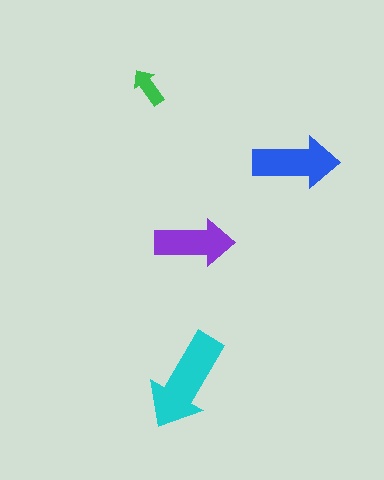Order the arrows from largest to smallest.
the cyan one, the blue one, the purple one, the green one.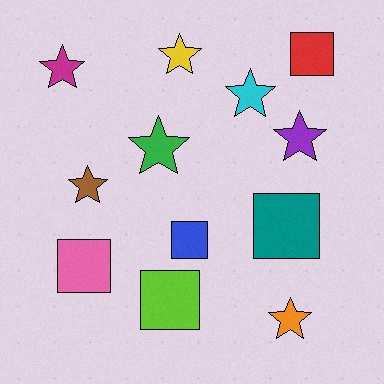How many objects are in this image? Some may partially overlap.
There are 12 objects.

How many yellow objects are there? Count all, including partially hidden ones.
There is 1 yellow object.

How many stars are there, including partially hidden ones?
There are 7 stars.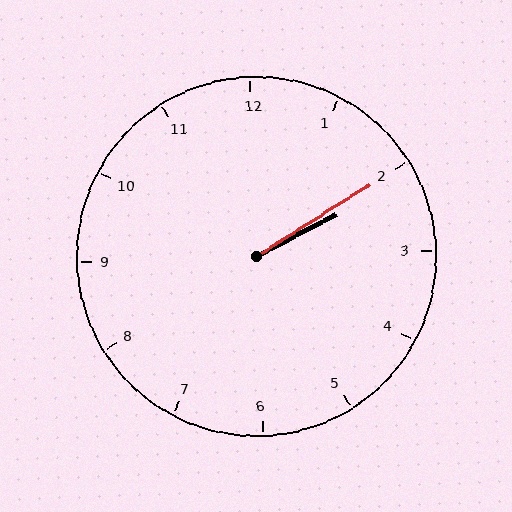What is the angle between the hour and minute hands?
Approximately 5 degrees.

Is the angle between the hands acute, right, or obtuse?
It is acute.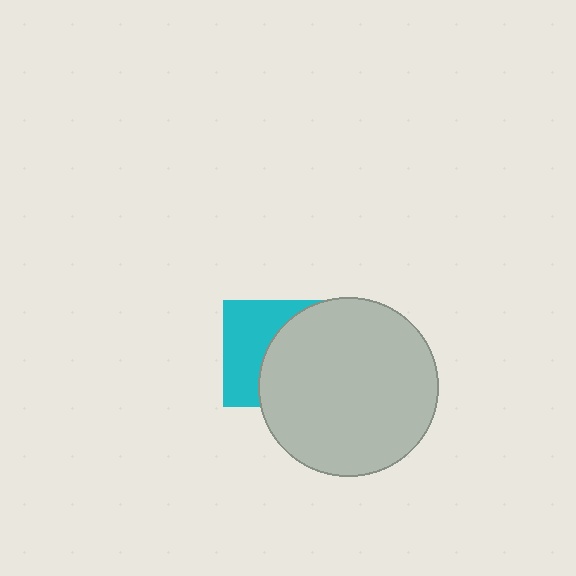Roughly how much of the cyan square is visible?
About half of it is visible (roughly 46%).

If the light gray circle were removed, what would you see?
You would see the complete cyan square.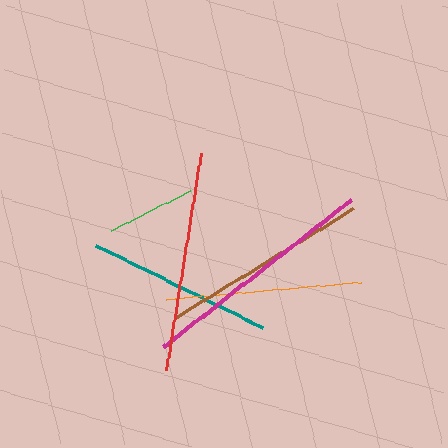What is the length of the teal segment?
The teal segment is approximately 186 pixels long.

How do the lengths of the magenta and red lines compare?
The magenta and red lines are approximately the same length.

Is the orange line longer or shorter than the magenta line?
The magenta line is longer than the orange line.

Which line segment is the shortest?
The green line is the shortest at approximately 88 pixels.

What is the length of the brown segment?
The brown segment is approximately 210 pixels long.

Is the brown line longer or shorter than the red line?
The red line is longer than the brown line.